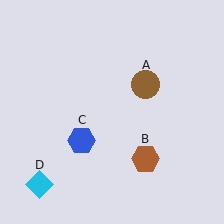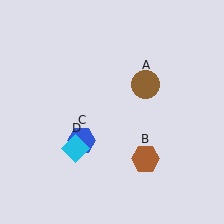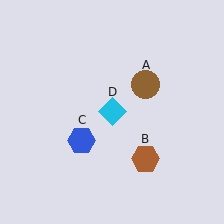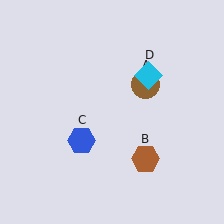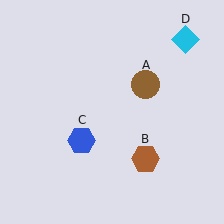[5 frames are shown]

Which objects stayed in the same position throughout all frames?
Brown circle (object A) and brown hexagon (object B) and blue hexagon (object C) remained stationary.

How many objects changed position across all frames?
1 object changed position: cyan diamond (object D).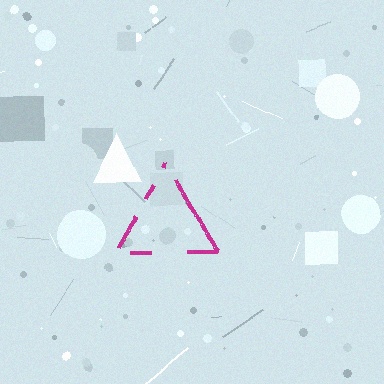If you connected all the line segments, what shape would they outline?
They would outline a triangle.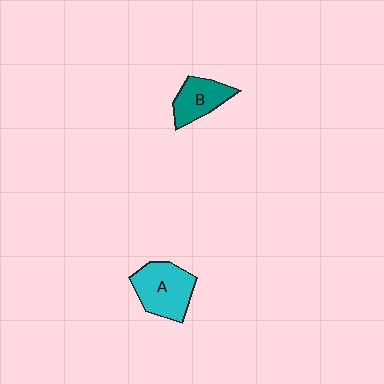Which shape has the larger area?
Shape A (cyan).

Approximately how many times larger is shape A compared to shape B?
Approximately 1.4 times.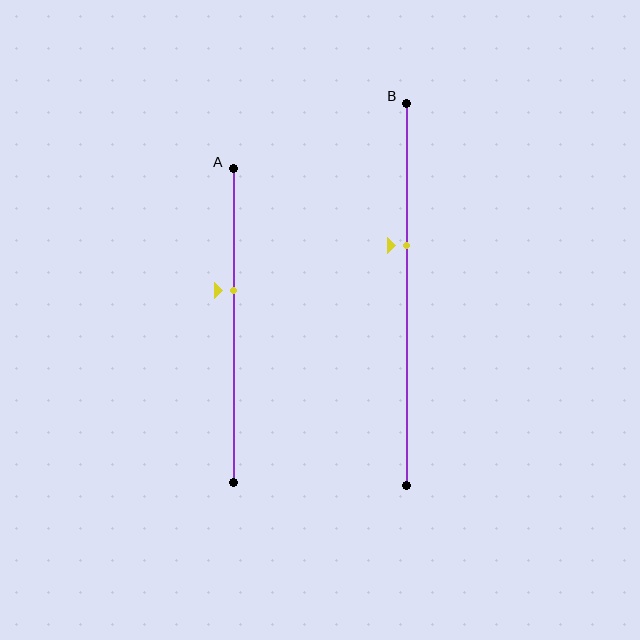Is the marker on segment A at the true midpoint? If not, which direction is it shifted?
No, the marker on segment A is shifted upward by about 11% of the segment length.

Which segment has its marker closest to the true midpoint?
Segment A has its marker closest to the true midpoint.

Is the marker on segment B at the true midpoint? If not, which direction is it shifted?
No, the marker on segment B is shifted upward by about 13% of the segment length.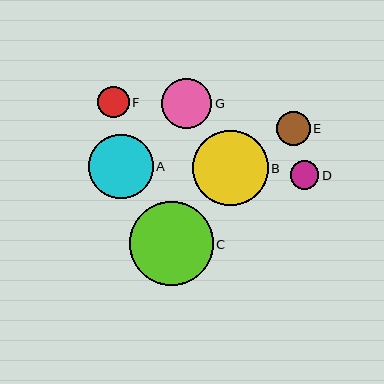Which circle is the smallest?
Circle D is the smallest with a size of approximately 29 pixels.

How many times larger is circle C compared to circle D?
Circle C is approximately 2.9 times the size of circle D.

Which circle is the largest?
Circle C is the largest with a size of approximately 83 pixels.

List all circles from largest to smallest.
From largest to smallest: C, B, A, G, E, F, D.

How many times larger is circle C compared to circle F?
Circle C is approximately 2.6 times the size of circle F.